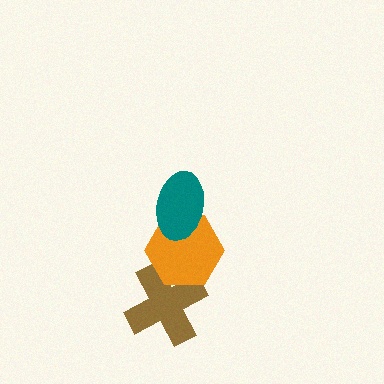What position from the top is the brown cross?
The brown cross is 3rd from the top.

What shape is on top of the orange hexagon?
The teal ellipse is on top of the orange hexagon.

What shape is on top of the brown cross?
The orange hexagon is on top of the brown cross.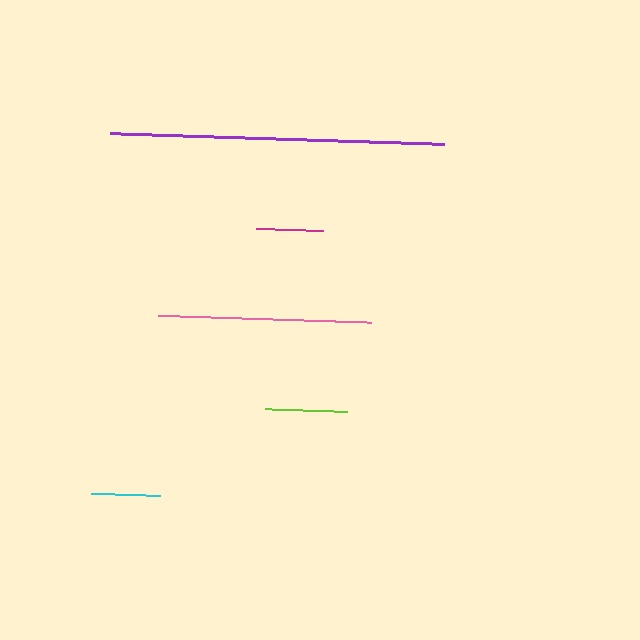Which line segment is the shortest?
The magenta line is the shortest at approximately 66 pixels.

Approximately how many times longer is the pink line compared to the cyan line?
The pink line is approximately 3.1 times the length of the cyan line.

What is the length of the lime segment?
The lime segment is approximately 82 pixels long.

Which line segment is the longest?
The purple line is the longest at approximately 334 pixels.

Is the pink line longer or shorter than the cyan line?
The pink line is longer than the cyan line.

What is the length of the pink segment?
The pink segment is approximately 212 pixels long.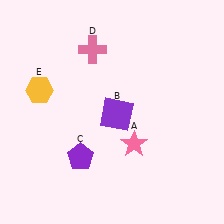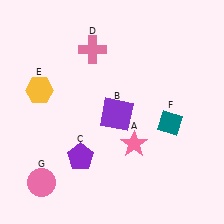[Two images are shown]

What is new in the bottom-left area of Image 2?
A pink circle (G) was added in the bottom-left area of Image 2.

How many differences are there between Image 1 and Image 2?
There are 2 differences between the two images.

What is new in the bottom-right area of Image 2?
A teal diamond (F) was added in the bottom-right area of Image 2.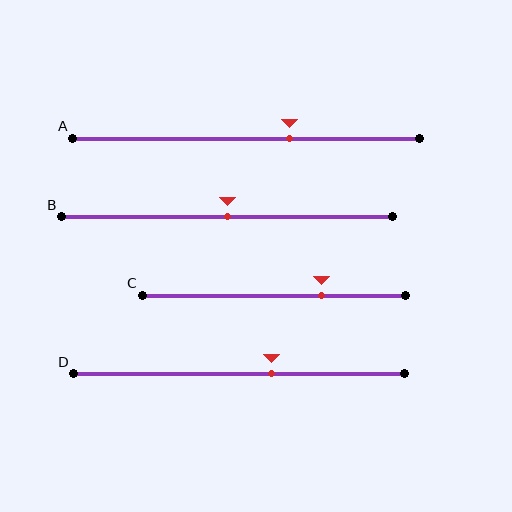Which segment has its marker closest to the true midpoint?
Segment B has its marker closest to the true midpoint.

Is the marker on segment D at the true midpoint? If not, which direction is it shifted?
No, the marker on segment D is shifted to the right by about 10% of the segment length.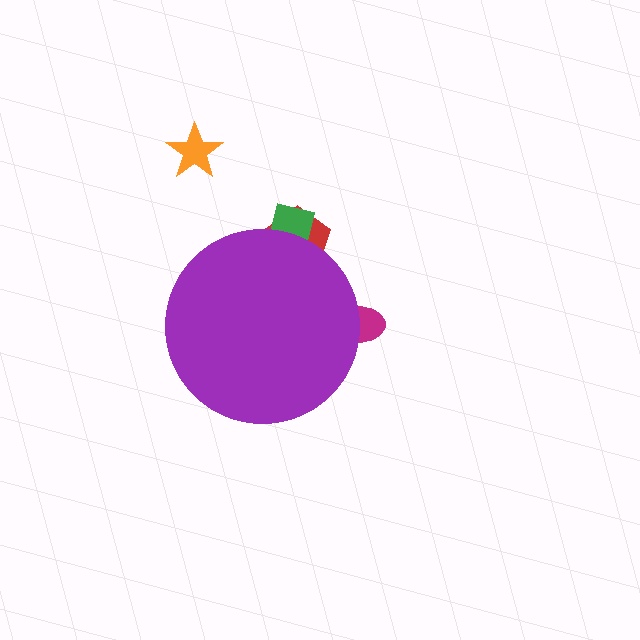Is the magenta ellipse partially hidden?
Yes, the magenta ellipse is partially hidden behind the purple circle.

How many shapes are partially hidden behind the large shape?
3 shapes are partially hidden.